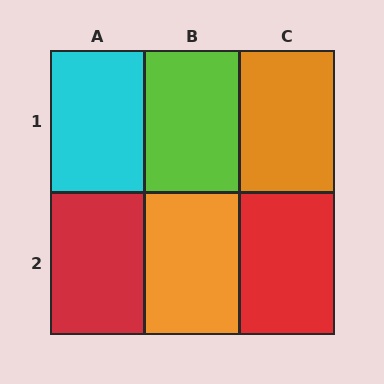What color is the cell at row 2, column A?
Red.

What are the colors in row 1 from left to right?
Cyan, lime, orange.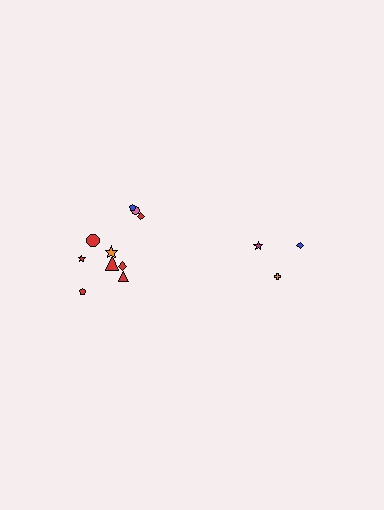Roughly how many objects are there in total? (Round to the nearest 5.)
Roughly 15 objects in total.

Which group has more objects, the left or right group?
The left group.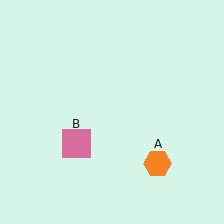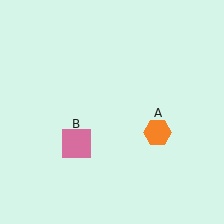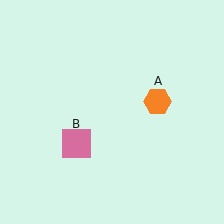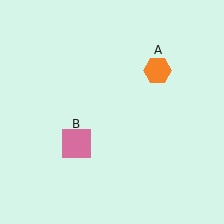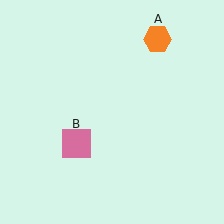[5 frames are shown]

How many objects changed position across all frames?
1 object changed position: orange hexagon (object A).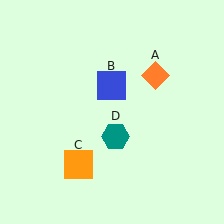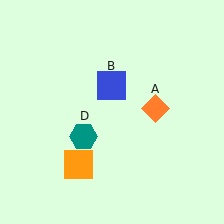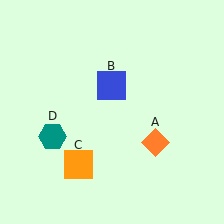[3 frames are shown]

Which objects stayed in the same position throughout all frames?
Blue square (object B) and orange square (object C) remained stationary.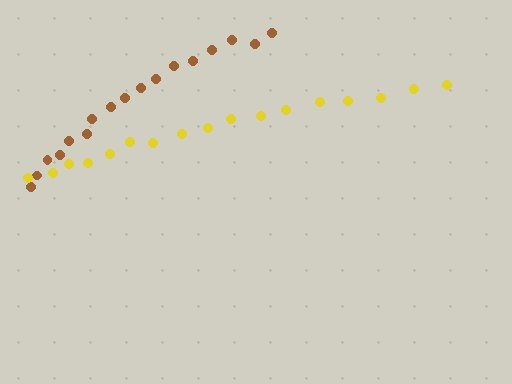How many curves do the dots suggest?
There are 2 distinct paths.